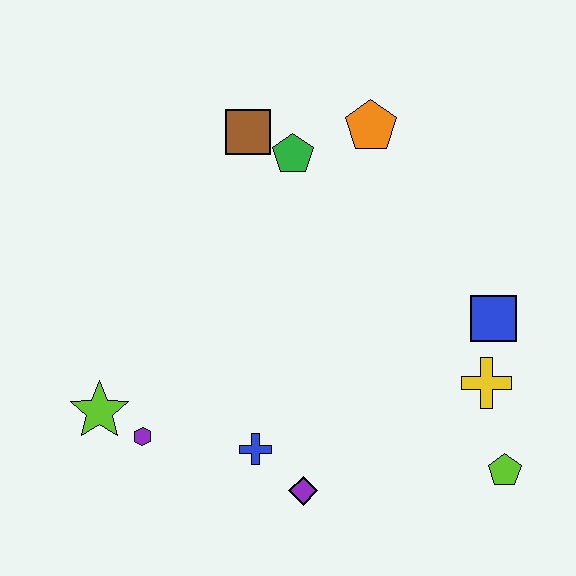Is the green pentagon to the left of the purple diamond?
Yes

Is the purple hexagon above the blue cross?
Yes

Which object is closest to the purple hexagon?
The lime star is closest to the purple hexagon.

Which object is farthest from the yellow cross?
The lime star is farthest from the yellow cross.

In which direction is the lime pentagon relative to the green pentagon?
The lime pentagon is below the green pentagon.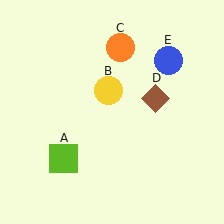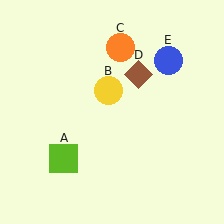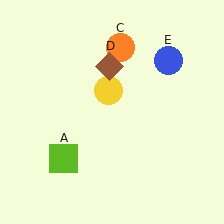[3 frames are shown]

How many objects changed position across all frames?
1 object changed position: brown diamond (object D).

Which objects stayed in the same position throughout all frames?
Lime square (object A) and yellow circle (object B) and orange circle (object C) and blue circle (object E) remained stationary.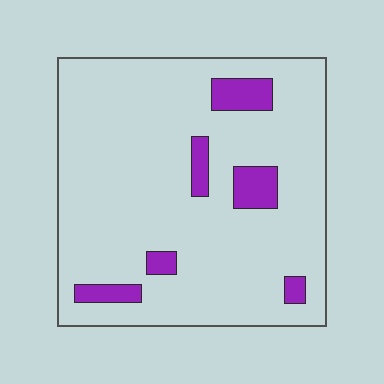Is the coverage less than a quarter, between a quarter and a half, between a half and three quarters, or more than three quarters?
Less than a quarter.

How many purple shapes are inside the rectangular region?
6.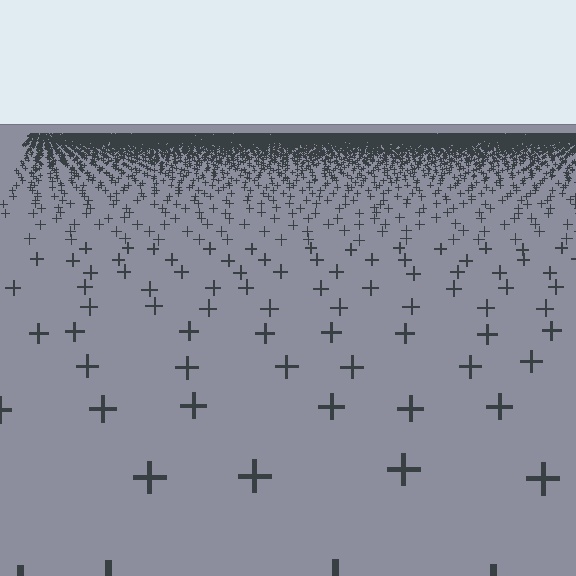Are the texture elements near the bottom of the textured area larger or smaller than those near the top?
Larger. Near the bottom, elements are closer to the viewer and appear at a bigger on-screen size.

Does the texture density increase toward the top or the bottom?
Density increases toward the top.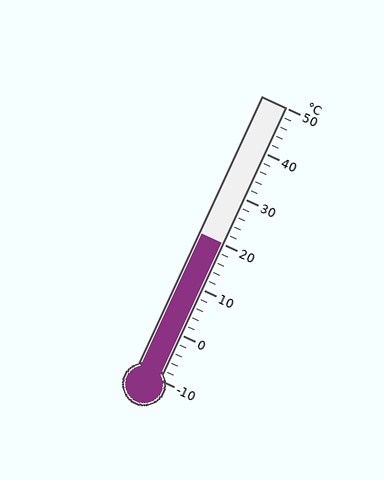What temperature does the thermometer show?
The thermometer shows approximately 20°C.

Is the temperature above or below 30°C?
The temperature is below 30°C.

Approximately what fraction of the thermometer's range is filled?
The thermometer is filled to approximately 50% of its range.